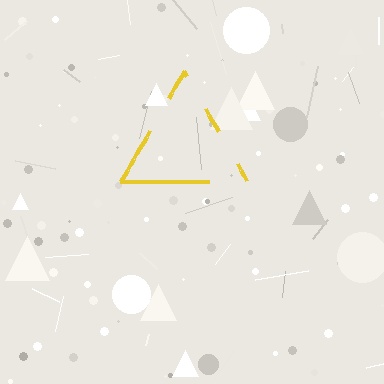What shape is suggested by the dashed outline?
The dashed outline suggests a triangle.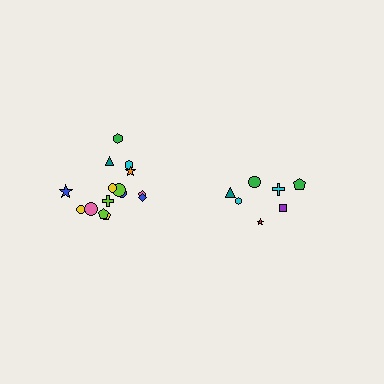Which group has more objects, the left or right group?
The left group.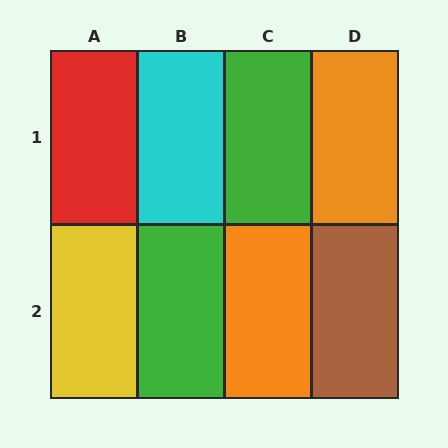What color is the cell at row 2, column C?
Orange.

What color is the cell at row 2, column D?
Brown.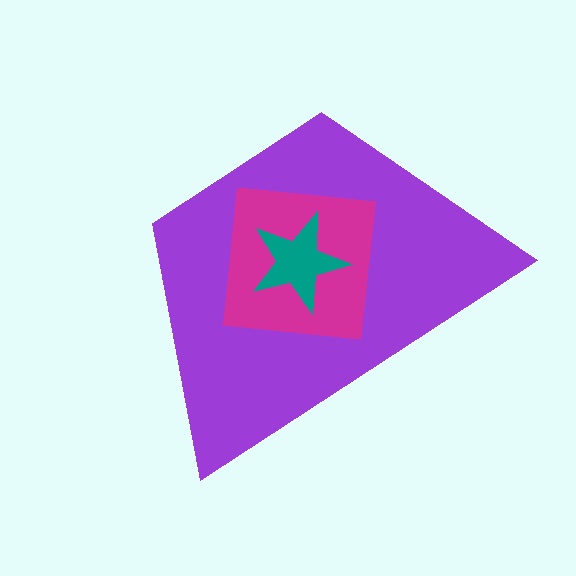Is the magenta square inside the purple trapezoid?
Yes.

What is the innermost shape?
The teal star.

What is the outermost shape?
The purple trapezoid.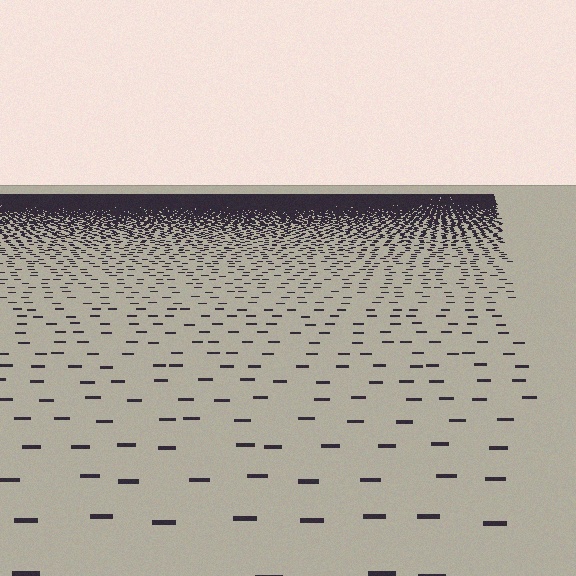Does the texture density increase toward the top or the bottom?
Density increases toward the top.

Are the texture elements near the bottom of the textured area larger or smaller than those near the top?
Larger. Near the bottom, elements are closer to the viewer and appear at a bigger on-screen size.